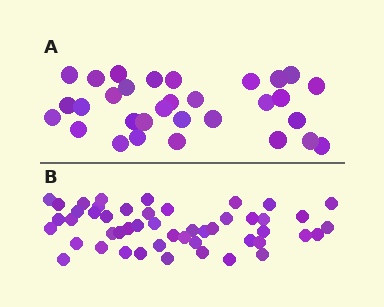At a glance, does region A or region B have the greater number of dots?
Region B (the bottom region) has more dots.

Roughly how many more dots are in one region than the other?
Region B has approximately 20 more dots than region A.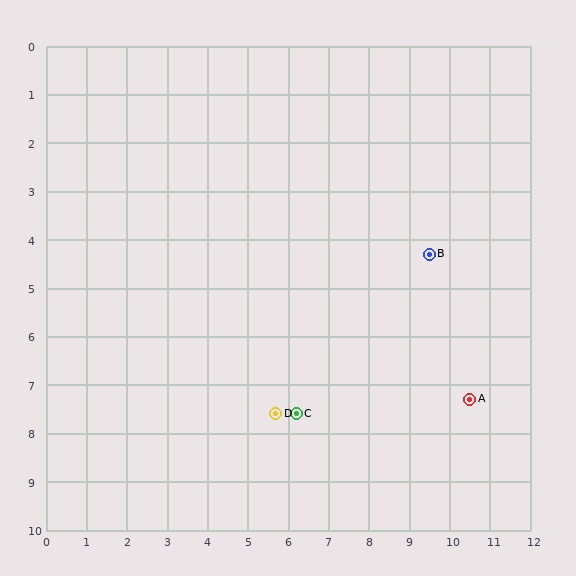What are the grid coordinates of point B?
Point B is at approximately (9.5, 4.3).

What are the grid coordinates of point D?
Point D is at approximately (5.7, 7.6).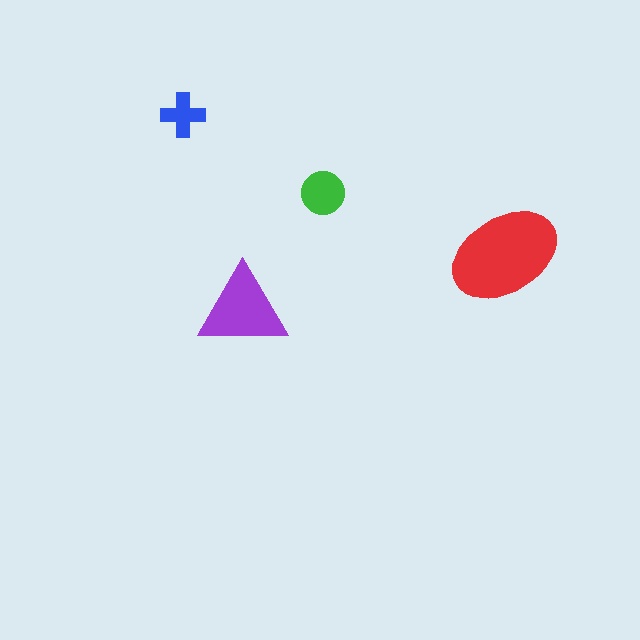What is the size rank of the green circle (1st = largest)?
3rd.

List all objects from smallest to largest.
The blue cross, the green circle, the purple triangle, the red ellipse.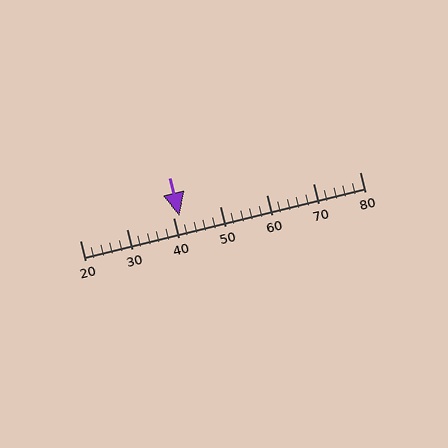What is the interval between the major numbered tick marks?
The major tick marks are spaced 10 units apart.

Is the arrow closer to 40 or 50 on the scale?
The arrow is closer to 40.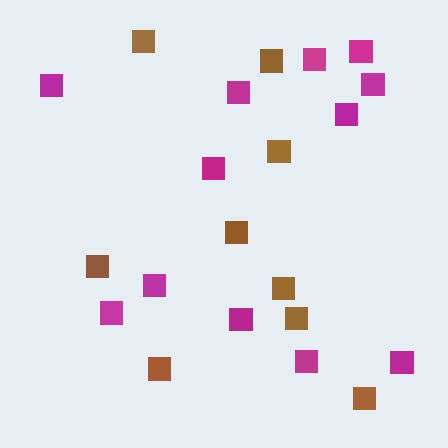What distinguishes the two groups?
There are 2 groups: one group of brown squares (9) and one group of magenta squares (12).